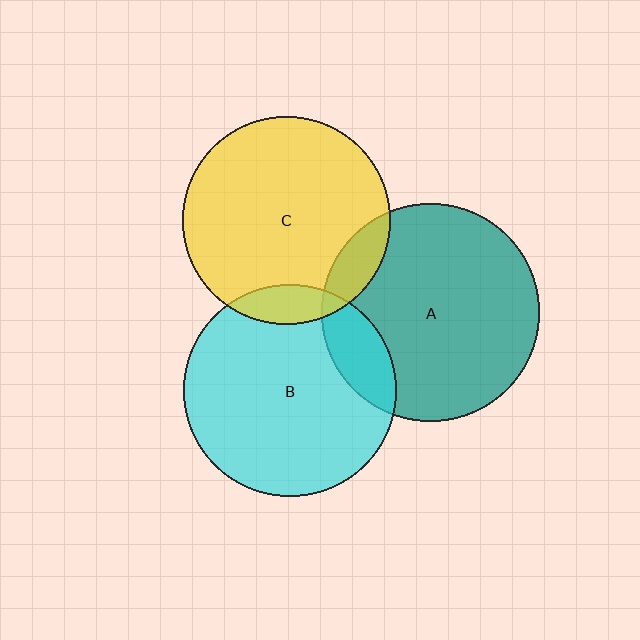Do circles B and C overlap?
Yes.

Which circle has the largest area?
Circle A (teal).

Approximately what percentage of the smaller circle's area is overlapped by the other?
Approximately 10%.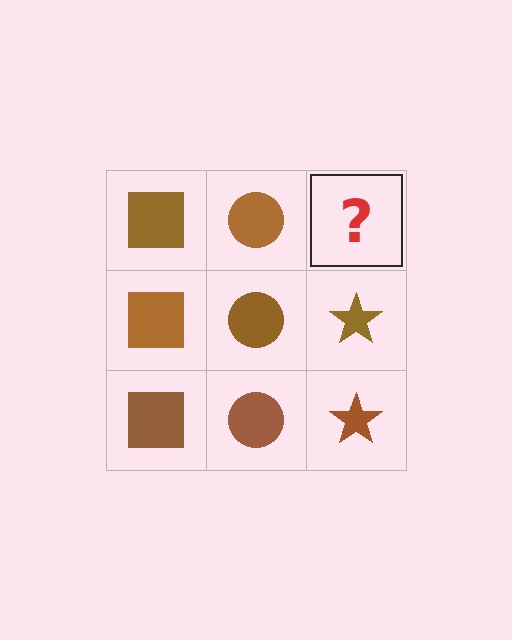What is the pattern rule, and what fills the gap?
The rule is that each column has a consistent shape. The gap should be filled with a brown star.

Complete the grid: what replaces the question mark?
The question mark should be replaced with a brown star.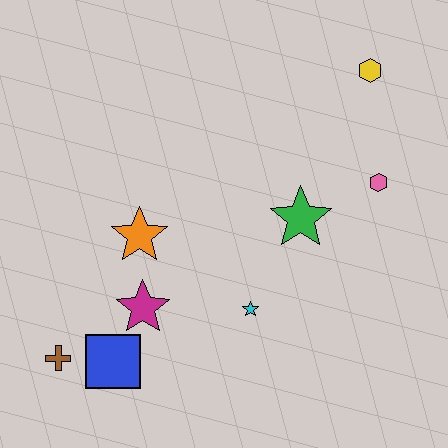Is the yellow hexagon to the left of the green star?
No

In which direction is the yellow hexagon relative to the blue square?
The yellow hexagon is above the blue square.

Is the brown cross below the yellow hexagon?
Yes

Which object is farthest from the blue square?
The yellow hexagon is farthest from the blue square.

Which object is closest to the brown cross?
The blue square is closest to the brown cross.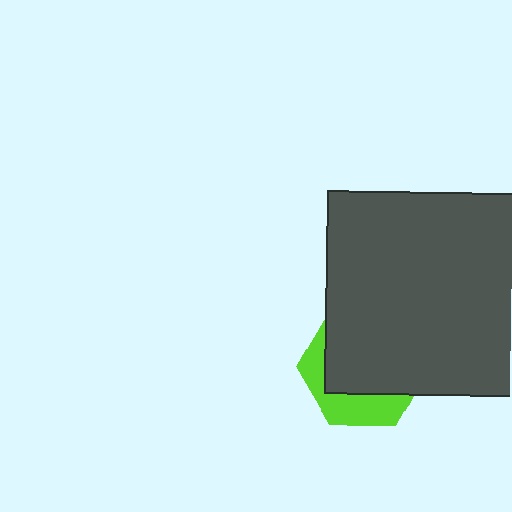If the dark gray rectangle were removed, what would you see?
You would see the complete lime hexagon.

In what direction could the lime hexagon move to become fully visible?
The lime hexagon could move down. That would shift it out from behind the dark gray rectangle entirely.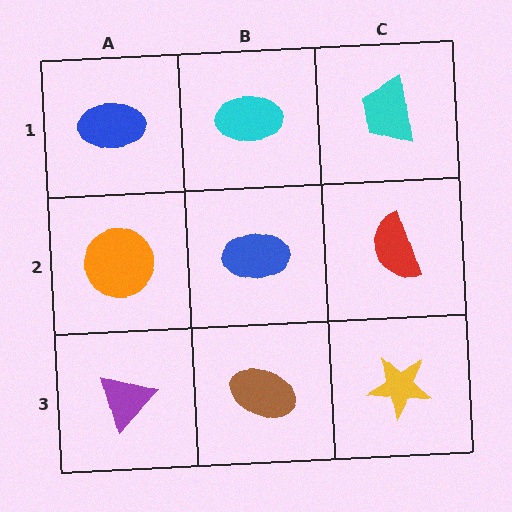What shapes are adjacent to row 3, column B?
A blue ellipse (row 2, column B), a purple triangle (row 3, column A), a yellow star (row 3, column C).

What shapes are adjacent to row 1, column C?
A red semicircle (row 2, column C), a cyan ellipse (row 1, column B).